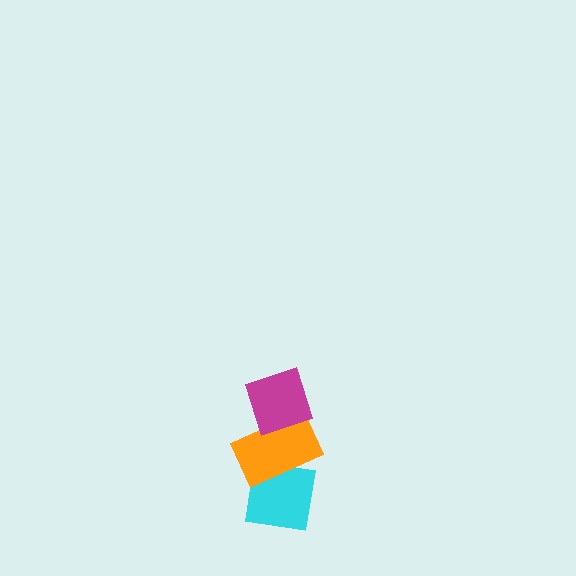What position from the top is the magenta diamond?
The magenta diamond is 1st from the top.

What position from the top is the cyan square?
The cyan square is 3rd from the top.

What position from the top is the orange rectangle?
The orange rectangle is 2nd from the top.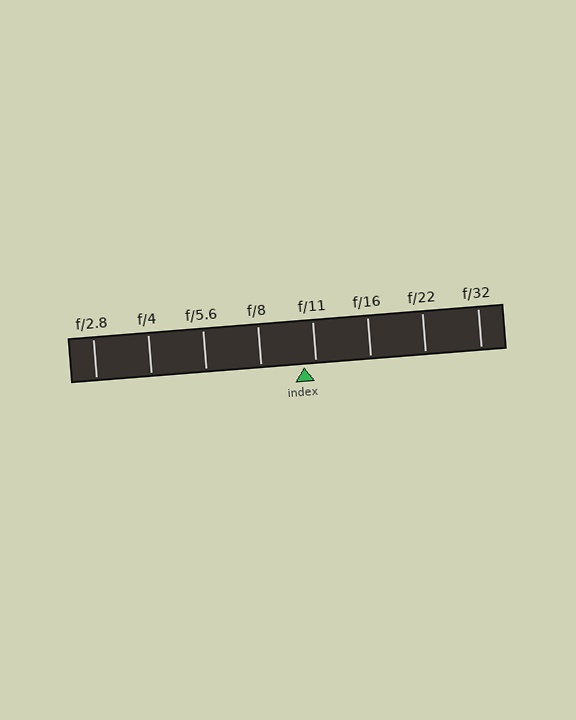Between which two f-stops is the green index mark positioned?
The index mark is between f/8 and f/11.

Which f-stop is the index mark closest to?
The index mark is closest to f/11.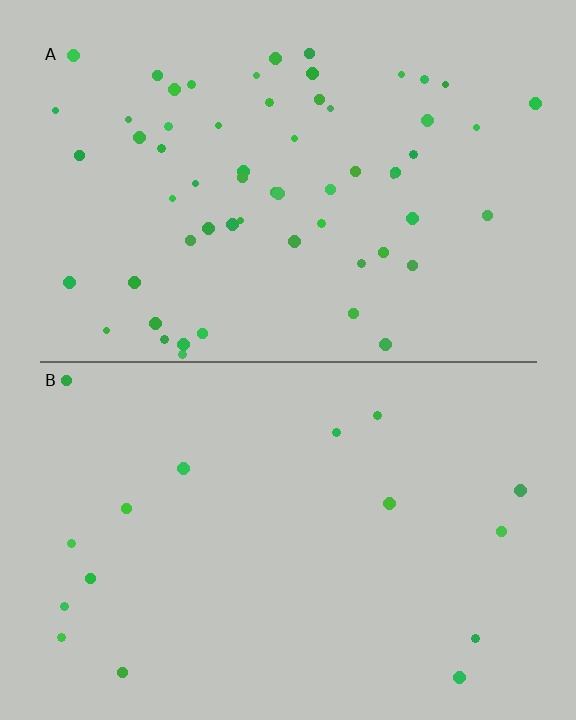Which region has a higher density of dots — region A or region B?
A (the top).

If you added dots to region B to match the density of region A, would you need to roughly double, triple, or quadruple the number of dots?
Approximately quadruple.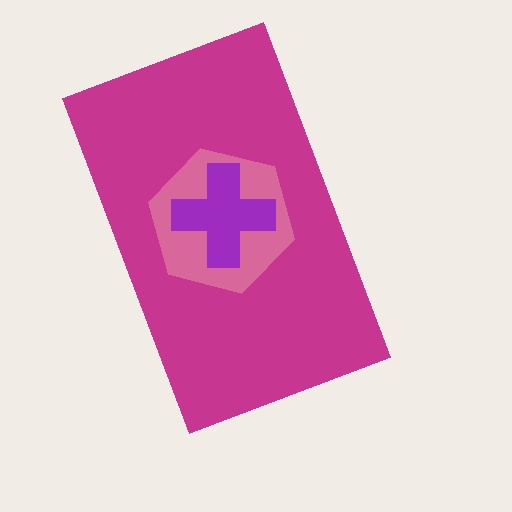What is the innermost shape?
The purple cross.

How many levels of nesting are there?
3.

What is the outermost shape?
The magenta rectangle.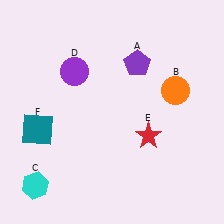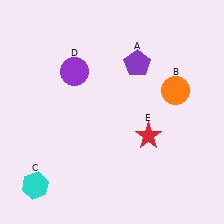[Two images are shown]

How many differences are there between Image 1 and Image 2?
There is 1 difference between the two images.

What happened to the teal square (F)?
The teal square (F) was removed in Image 2. It was in the bottom-left area of Image 1.